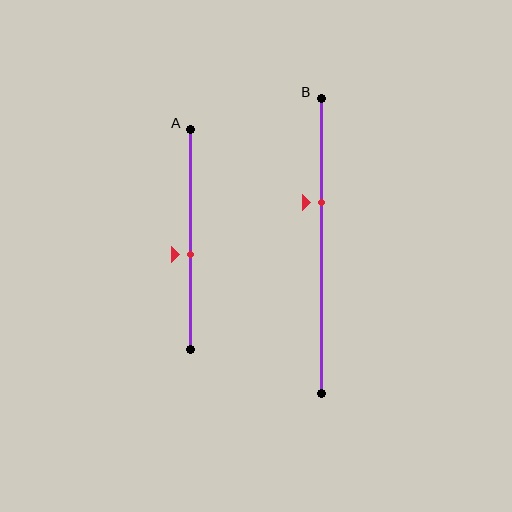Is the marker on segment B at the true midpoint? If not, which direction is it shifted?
No, the marker on segment B is shifted upward by about 15% of the segment length.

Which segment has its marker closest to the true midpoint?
Segment A has its marker closest to the true midpoint.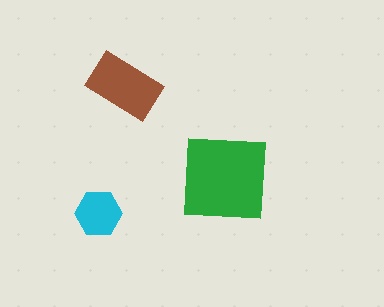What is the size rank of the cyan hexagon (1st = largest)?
3rd.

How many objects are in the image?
There are 3 objects in the image.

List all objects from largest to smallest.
The green square, the brown rectangle, the cyan hexagon.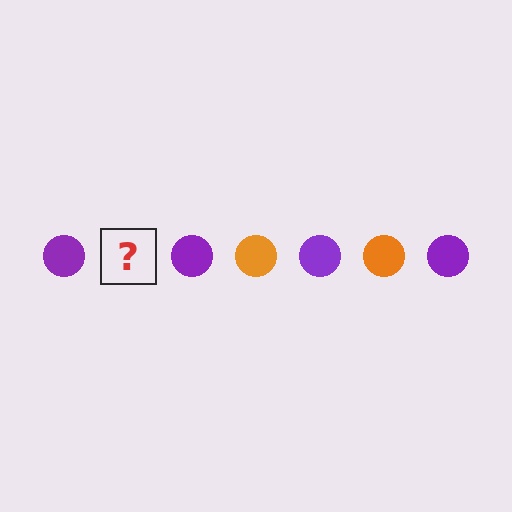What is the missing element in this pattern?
The missing element is an orange circle.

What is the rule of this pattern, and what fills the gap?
The rule is that the pattern cycles through purple, orange circles. The gap should be filled with an orange circle.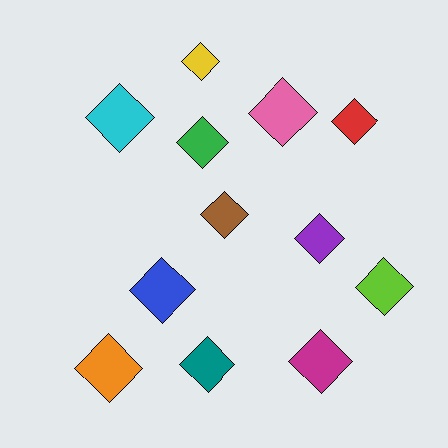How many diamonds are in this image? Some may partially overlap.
There are 12 diamonds.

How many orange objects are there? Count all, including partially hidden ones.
There is 1 orange object.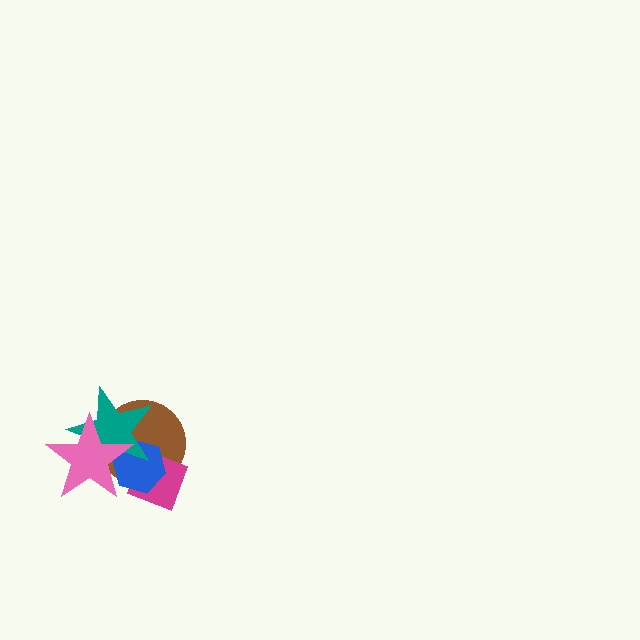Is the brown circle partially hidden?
Yes, it is partially covered by another shape.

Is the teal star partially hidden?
Yes, it is partially covered by another shape.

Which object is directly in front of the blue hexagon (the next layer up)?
The teal star is directly in front of the blue hexagon.